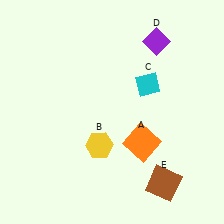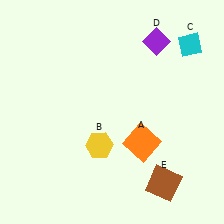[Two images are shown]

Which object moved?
The cyan diamond (C) moved right.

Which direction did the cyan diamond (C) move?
The cyan diamond (C) moved right.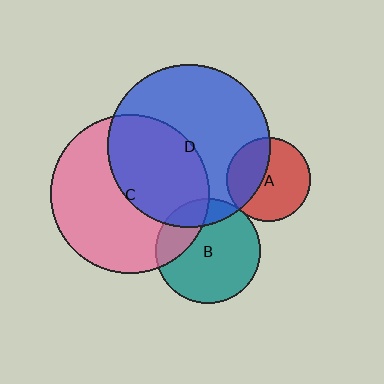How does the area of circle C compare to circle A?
Approximately 3.6 times.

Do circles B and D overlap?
Yes.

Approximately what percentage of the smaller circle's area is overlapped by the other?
Approximately 15%.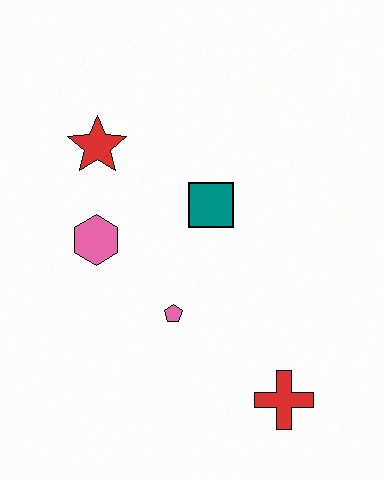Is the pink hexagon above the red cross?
Yes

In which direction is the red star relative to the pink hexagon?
The red star is above the pink hexagon.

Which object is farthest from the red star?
The red cross is farthest from the red star.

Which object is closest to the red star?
The pink hexagon is closest to the red star.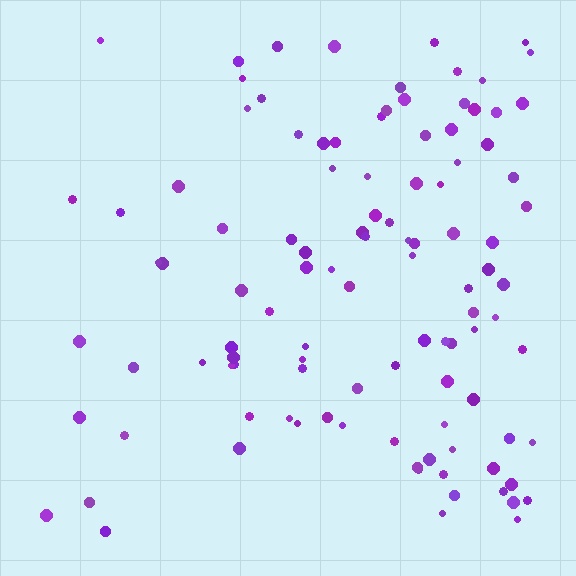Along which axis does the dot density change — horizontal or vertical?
Horizontal.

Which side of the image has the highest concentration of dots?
The right.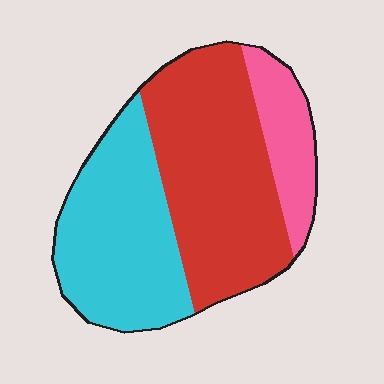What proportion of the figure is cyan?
Cyan takes up between a third and a half of the figure.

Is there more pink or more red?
Red.